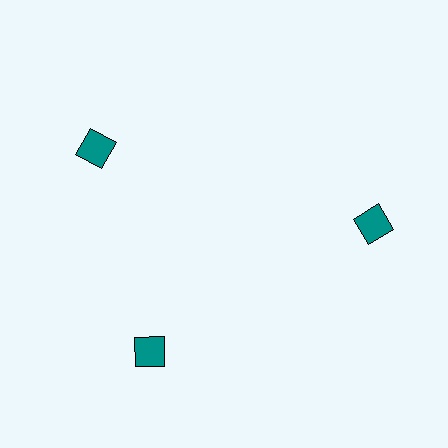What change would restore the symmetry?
The symmetry would be restored by rotating it back into even spacing with its neighbors so that all 3 squares sit at equal angles and equal distance from the center.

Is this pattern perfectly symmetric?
No. The 3 teal squares are arranged in a ring, but one element near the 11 o'clock position is rotated out of alignment along the ring, breaking the 3-fold rotational symmetry.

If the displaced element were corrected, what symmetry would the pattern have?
It would have 3-fold rotational symmetry — the pattern would map onto itself every 120 degrees.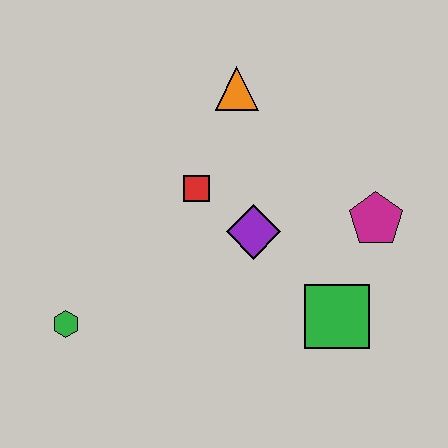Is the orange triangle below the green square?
No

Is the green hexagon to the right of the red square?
No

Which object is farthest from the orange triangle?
The green hexagon is farthest from the orange triangle.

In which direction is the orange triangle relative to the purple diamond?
The orange triangle is above the purple diamond.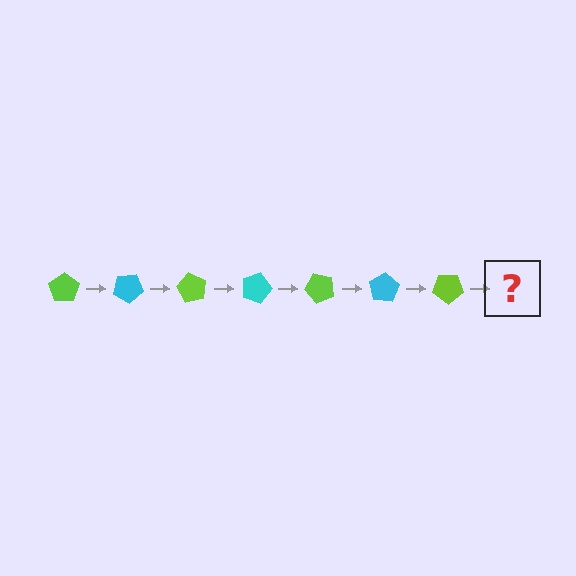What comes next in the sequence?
The next element should be a cyan pentagon, rotated 210 degrees from the start.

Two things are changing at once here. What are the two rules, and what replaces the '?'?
The two rules are that it rotates 30 degrees each step and the color cycles through lime and cyan. The '?' should be a cyan pentagon, rotated 210 degrees from the start.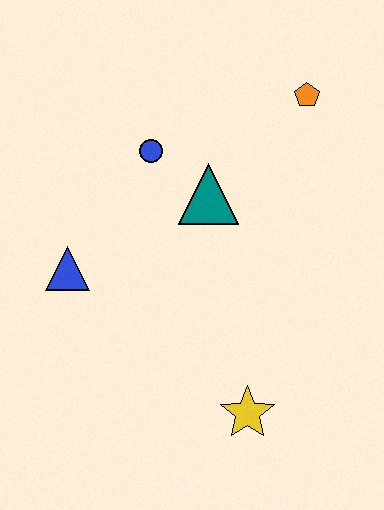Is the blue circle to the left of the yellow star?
Yes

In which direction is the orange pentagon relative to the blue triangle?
The orange pentagon is to the right of the blue triangle.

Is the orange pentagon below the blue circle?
No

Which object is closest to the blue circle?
The teal triangle is closest to the blue circle.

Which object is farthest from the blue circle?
The yellow star is farthest from the blue circle.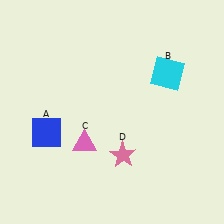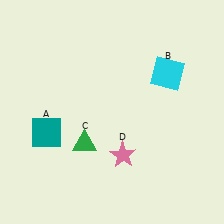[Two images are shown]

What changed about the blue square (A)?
In Image 1, A is blue. In Image 2, it changed to teal.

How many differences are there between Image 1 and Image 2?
There are 2 differences between the two images.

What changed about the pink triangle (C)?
In Image 1, C is pink. In Image 2, it changed to green.